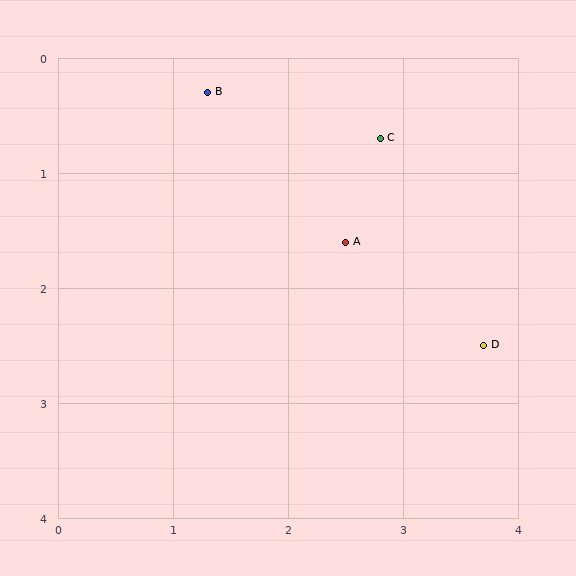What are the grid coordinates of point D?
Point D is at approximately (3.7, 2.5).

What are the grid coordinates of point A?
Point A is at approximately (2.5, 1.6).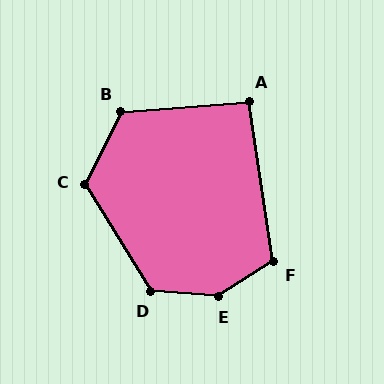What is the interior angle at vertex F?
Approximately 113 degrees (obtuse).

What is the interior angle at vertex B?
Approximately 121 degrees (obtuse).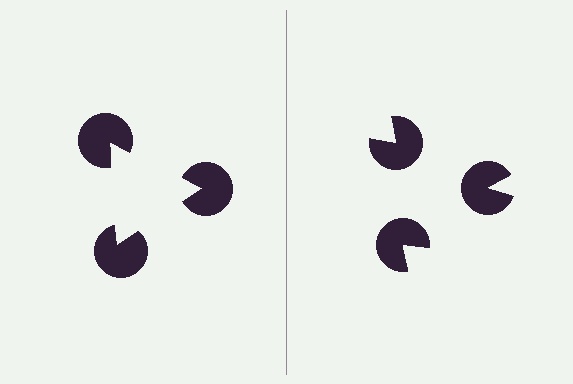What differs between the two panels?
The pac-man discs are positioned identically on both sides; only the wedge orientations differ. On the left they align to a triangle; on the right they are misaligned.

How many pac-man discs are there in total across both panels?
6 — 3 on each side.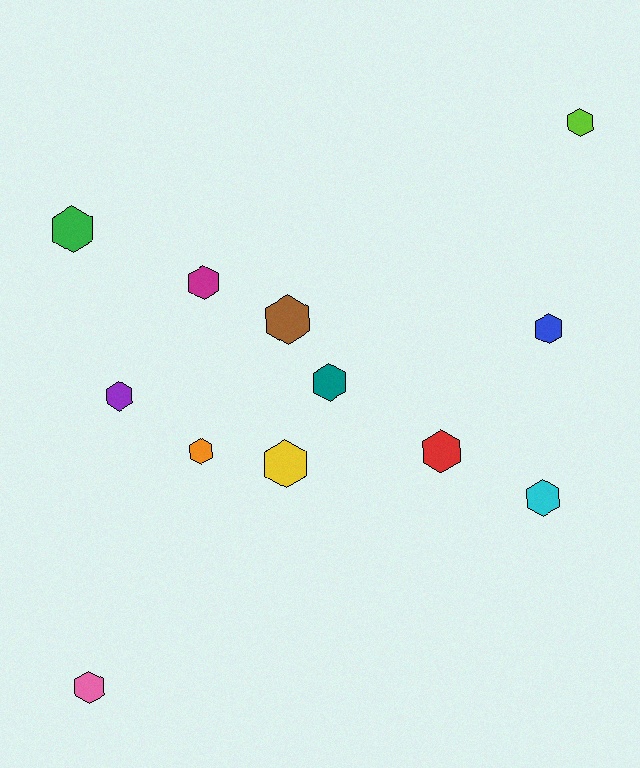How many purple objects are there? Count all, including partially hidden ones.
There is 1 purple object.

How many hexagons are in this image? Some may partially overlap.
There are 12 hexagons.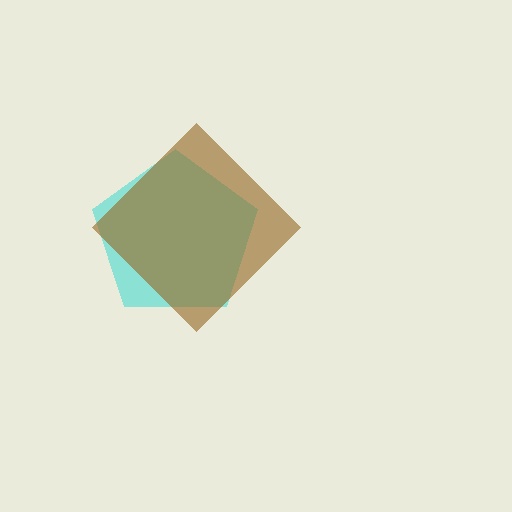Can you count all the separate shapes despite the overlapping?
Yes, there are 2 separate shapes.